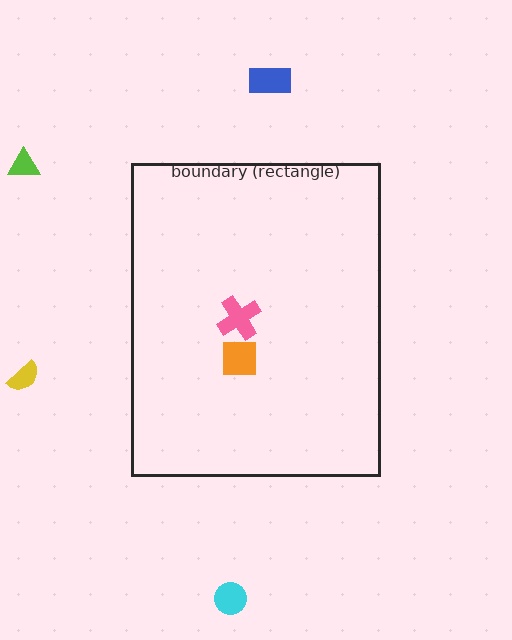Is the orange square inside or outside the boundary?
Inside.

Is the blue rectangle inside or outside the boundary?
Outside.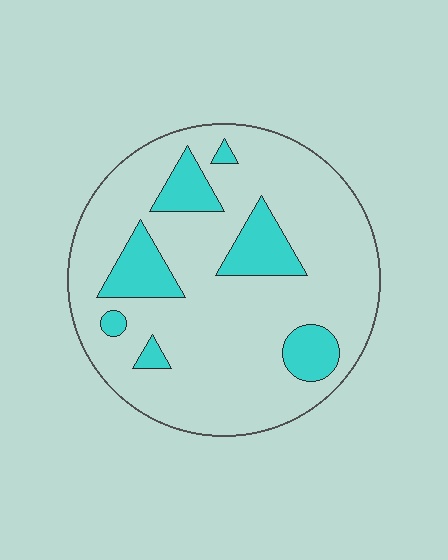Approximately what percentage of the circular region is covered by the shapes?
Approximately 20%.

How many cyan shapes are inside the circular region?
7.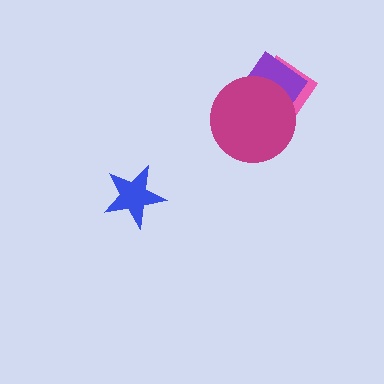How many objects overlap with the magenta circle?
2 objects overlap with the magenta circle.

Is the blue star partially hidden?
No, no other shape covers it.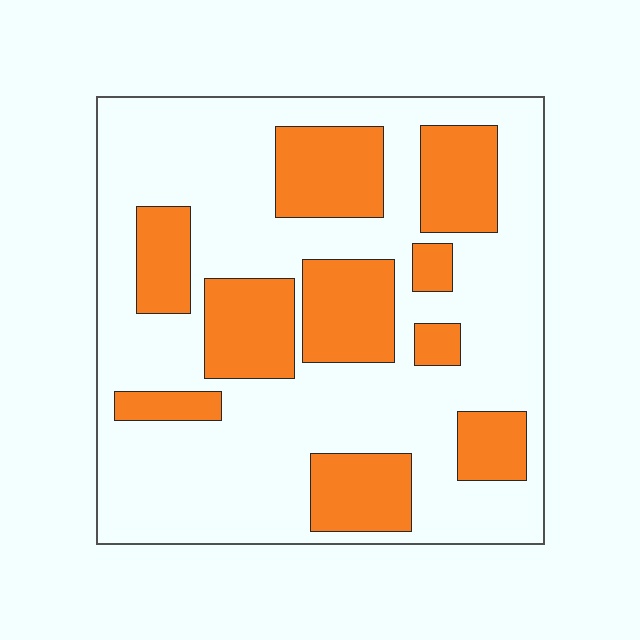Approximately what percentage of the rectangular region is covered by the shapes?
Approximately 30%.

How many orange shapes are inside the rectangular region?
10.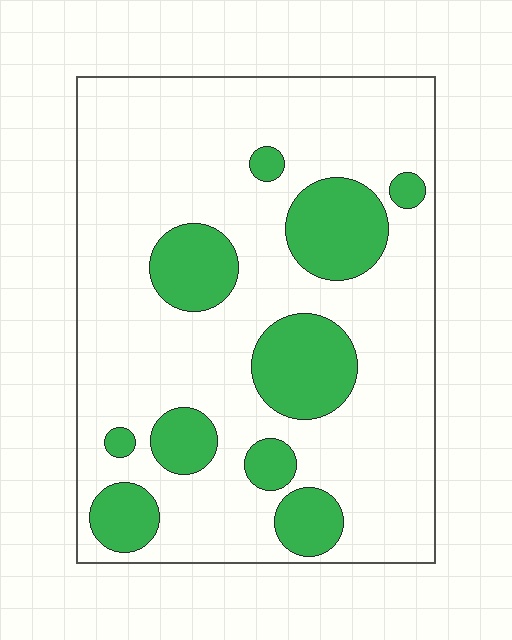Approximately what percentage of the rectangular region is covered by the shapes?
Approximately 25%.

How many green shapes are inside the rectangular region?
10.